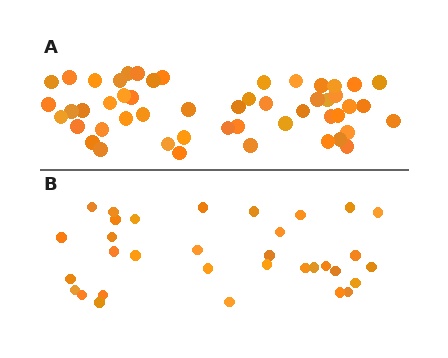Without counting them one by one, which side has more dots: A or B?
Region A (the top region) has more dots.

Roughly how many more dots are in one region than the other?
Region A has approximately 20 more dots than region B.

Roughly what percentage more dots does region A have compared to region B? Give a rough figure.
About 55% more.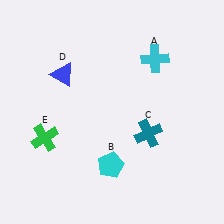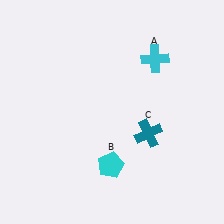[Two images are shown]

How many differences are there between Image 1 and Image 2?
There are 2 differences between the two images.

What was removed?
The blue triangle (D), the green cross (E) were removed in Image 2.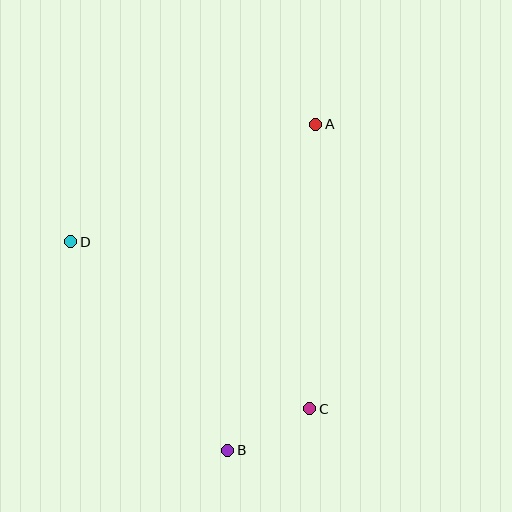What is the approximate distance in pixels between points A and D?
The distance between A and D is approximately 272 pixels.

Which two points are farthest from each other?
Points A and B are farthest from each other.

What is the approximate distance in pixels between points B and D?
The distance between B and D is approximately 261 pixels.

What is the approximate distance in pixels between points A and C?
The distance between A and C is approximately 284 pixels.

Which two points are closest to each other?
Points B and C are closest to each other.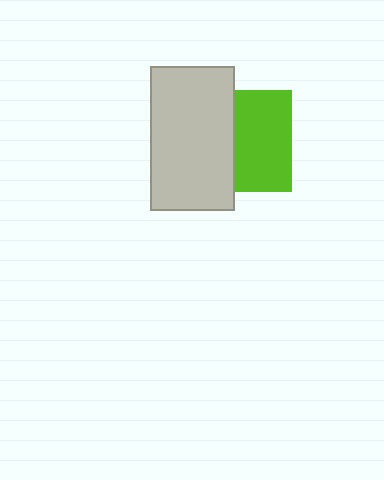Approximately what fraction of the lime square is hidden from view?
Roughly 45% of the lime square is hidden behind the light gray rectangle.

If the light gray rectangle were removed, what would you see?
You would see the complete lime square.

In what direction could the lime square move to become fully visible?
The lime square could move right. That would shift it out from behind the light gray rectangle entirely.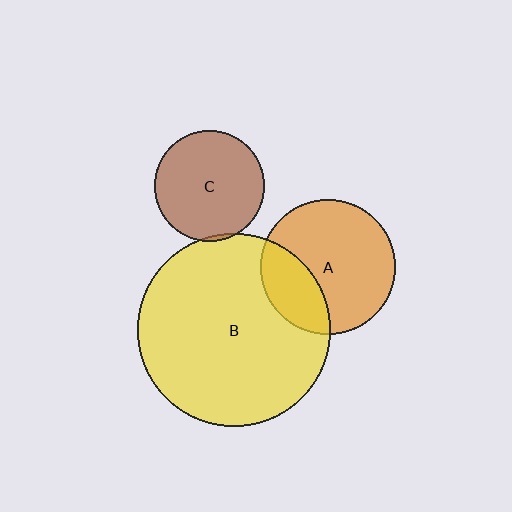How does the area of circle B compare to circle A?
Approximately 2.0 times.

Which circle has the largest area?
Circle B (yellow).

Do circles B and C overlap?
Yes.